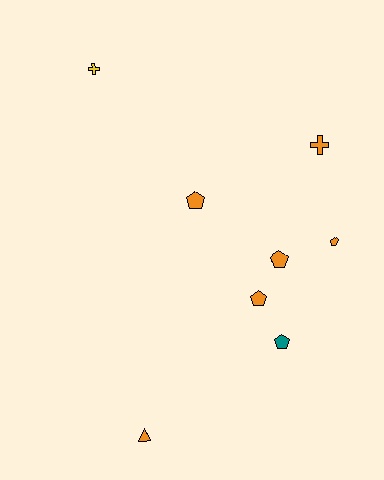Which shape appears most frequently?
Pentagon, with 5 objects.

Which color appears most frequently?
Orange, with 6 objects.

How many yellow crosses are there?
There is 1 yellow cross.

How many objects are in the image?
There are 8 objects.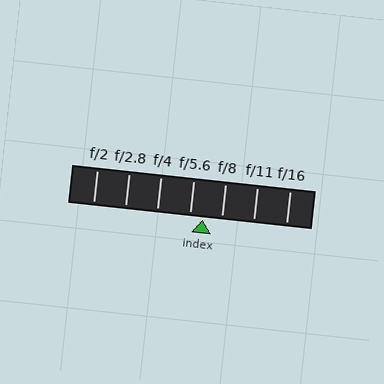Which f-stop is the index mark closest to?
The index mark is closest to f/5.6.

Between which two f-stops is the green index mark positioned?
The index mark is between f/5.6 and f/8.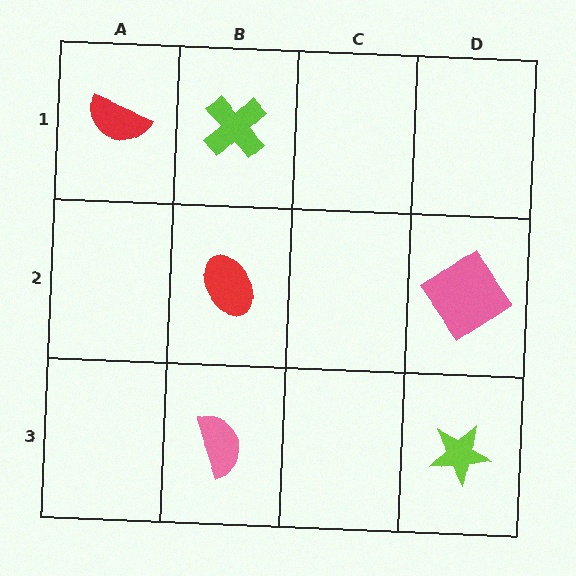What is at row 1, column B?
A lime cross.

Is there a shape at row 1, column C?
No, that cell is empty.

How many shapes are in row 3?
2 shapes.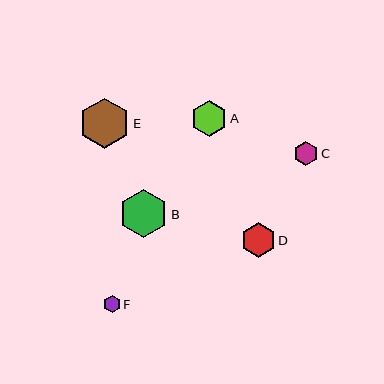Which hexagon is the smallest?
Hexagon F is the smallest with a size of approximately 17 pixels.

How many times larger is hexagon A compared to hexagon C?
Hexagon A is approximately 1.5 times the size of hexagon C.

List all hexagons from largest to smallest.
From largest to smallest: E, B, A, D, C, F.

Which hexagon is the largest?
Hexagon E is the largest with a size of approximately 50 pixels.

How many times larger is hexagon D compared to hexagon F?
Hexagon D is approximately 2.1 times the size of hexagon F.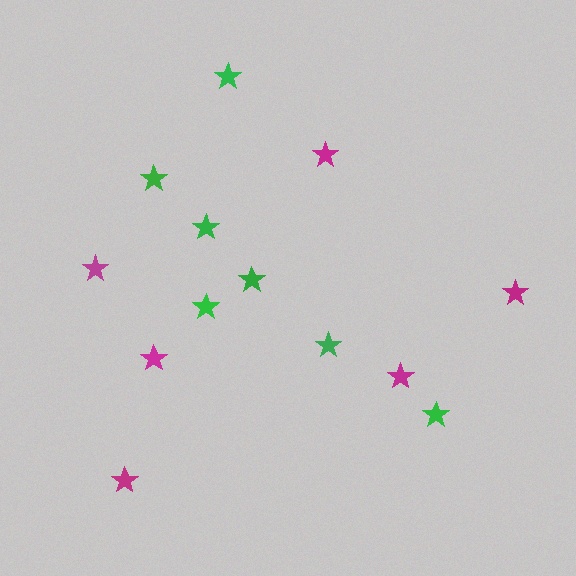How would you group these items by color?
There are 2 groups: one group of magenta stars (6) and one group of green stars (7).